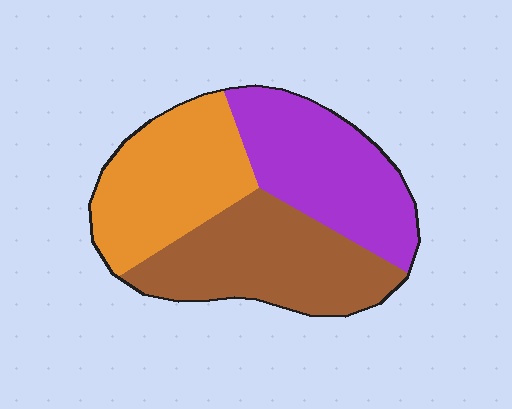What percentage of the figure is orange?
Orange covers about 30% of the figure.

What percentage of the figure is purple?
Purple takes up about one third (1/3) of the figure.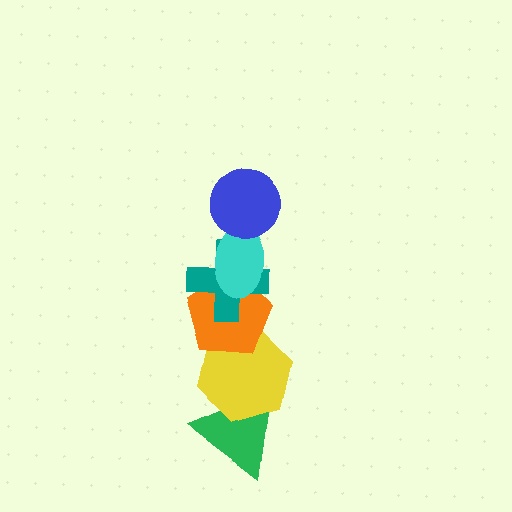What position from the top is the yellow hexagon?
The yellow hexagon is 5th from the top.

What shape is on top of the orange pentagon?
The teal cross is on top of the orange pentagon.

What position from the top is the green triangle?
The green triangle is 6th from the top.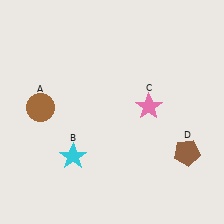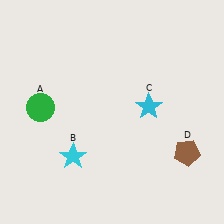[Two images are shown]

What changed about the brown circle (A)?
In Image 1, A is brown. In Image 2, it changed to green.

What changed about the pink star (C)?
In Image 1, C is pink. In Image 2, it changed to cyan.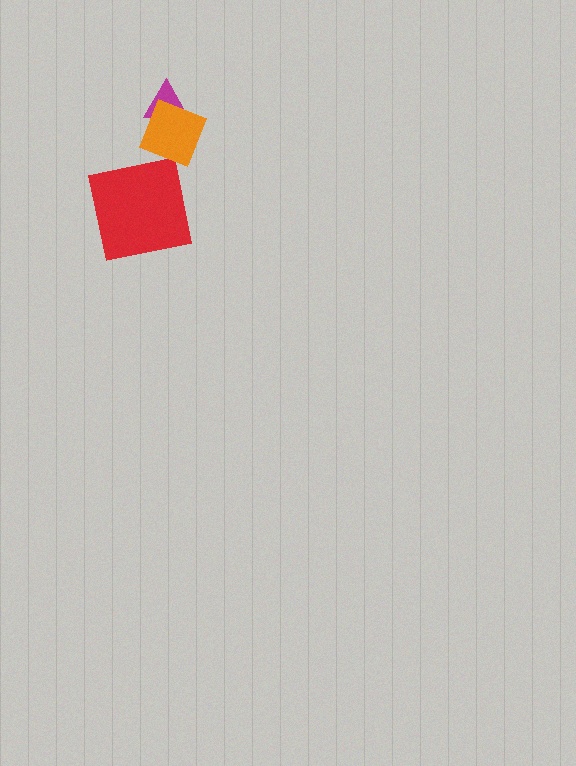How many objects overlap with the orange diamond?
1 object overlaps with the orange diamond.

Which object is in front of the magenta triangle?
The orange diamond is in front of the magenta triangle.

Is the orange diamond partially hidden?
No, no other shape covers it.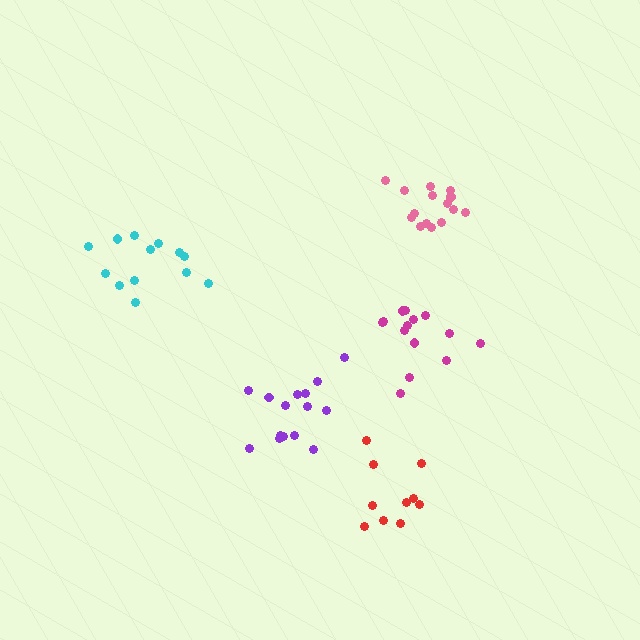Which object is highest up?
The pink cluster is topmost.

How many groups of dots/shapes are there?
There are 5 groups.